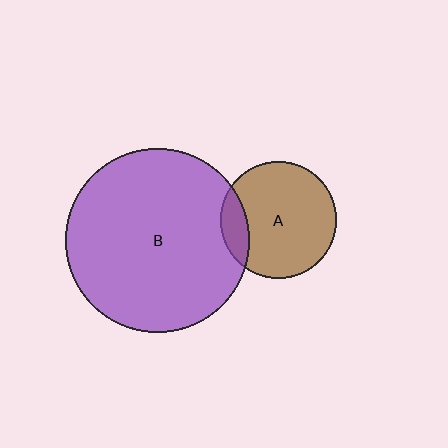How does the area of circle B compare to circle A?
Approximately 2.5 times.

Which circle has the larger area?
Circle B (purple).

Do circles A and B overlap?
Yes.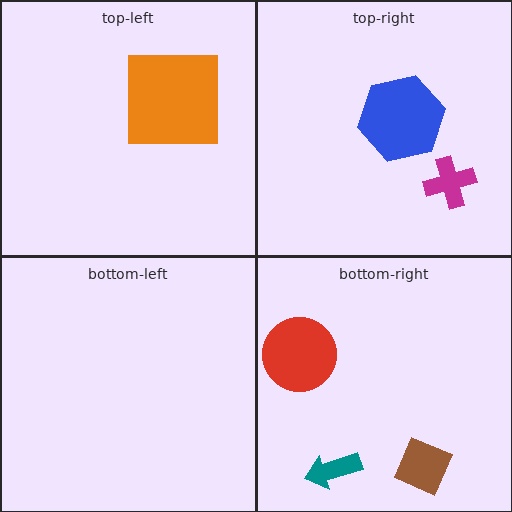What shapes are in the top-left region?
The orange square.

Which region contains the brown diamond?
The bottom-right region.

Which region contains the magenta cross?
The top-right region.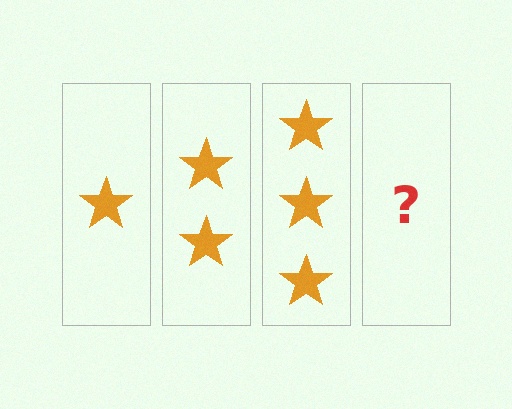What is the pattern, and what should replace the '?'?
The pattern is that each step adds one more star. The '?' should be 4 stars.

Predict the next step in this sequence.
The next step is 4 stars.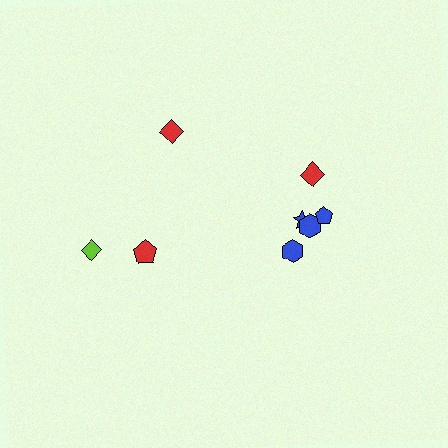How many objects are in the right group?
There are 5 objects.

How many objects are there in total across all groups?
There are 8 objects.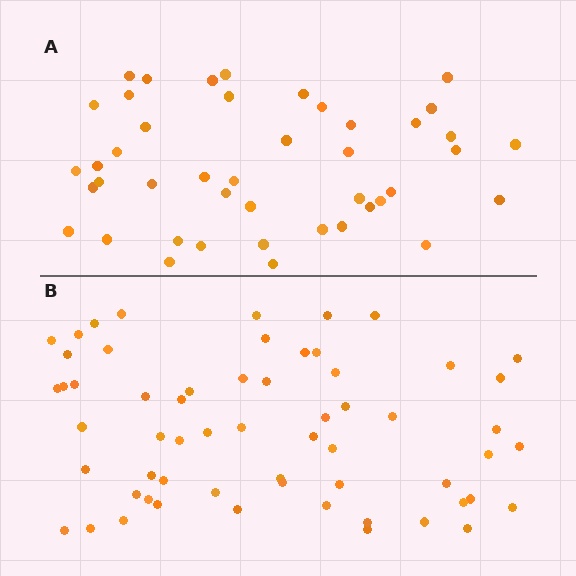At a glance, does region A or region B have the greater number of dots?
Region B (the bottom region) has more dots.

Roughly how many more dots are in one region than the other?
Region B has approximately 15 more dots than region A.